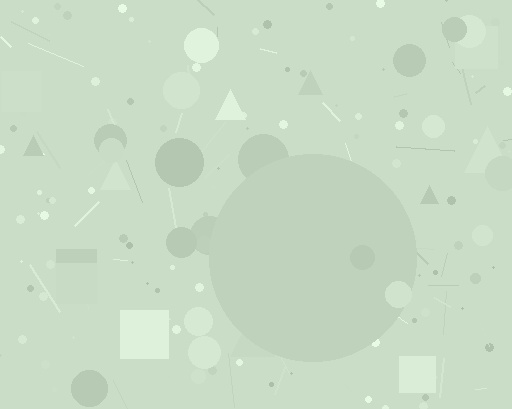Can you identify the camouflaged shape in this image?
The camouflaged shape is a circle.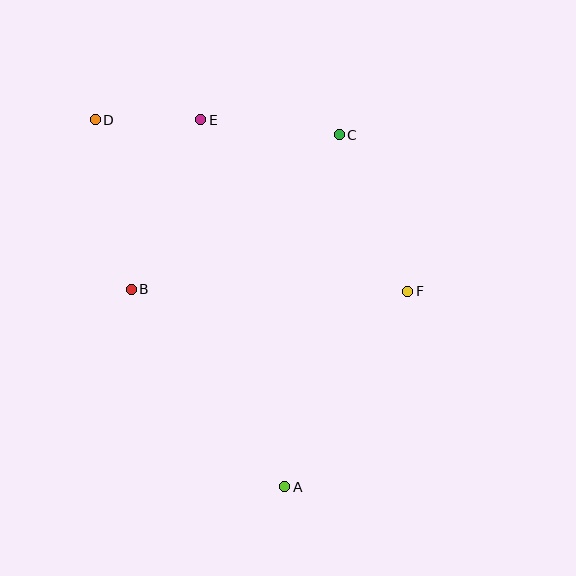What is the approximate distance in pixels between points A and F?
The distance between A and F is approximately 231 pixels.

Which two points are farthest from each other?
Points A and D are farthest from each other.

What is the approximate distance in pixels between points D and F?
The distance between D and F is approximately 356 pixels.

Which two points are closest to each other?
Points D and E are closest to each other.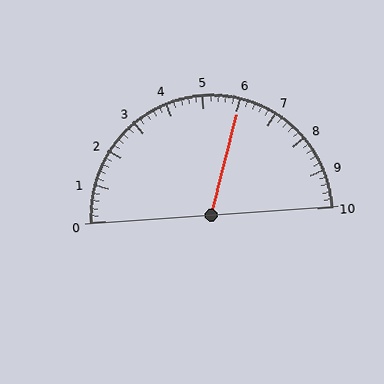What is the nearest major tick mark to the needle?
The nearest major tick mark is 6.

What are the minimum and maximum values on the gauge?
The gauge ranges from 0 to 10.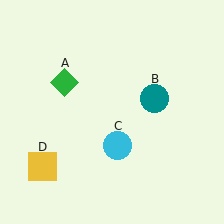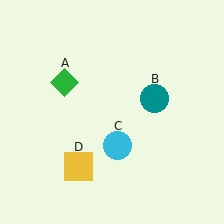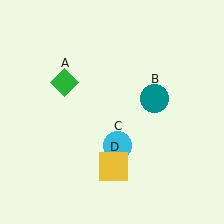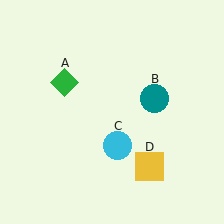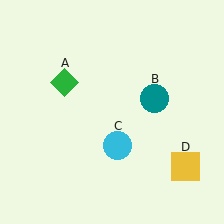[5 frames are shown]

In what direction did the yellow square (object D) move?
The yellow square (object D) moved right.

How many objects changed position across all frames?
1 object changed position: yellow square (object D).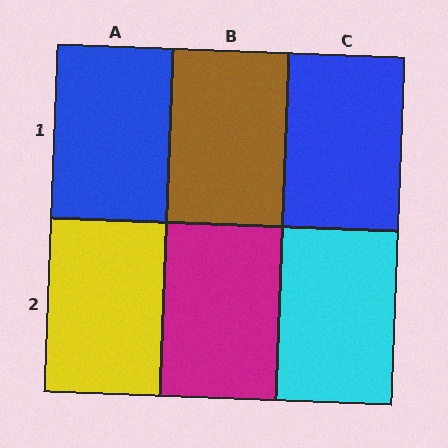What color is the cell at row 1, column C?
Blue.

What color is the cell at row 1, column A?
Blue.